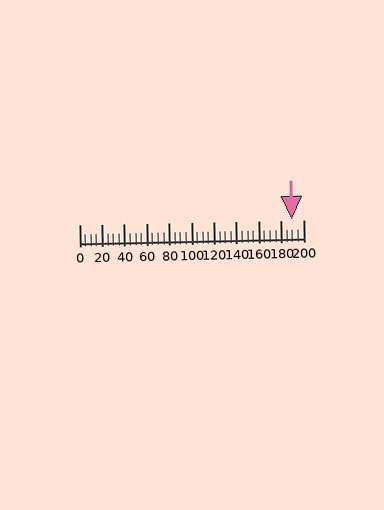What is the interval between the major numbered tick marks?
The major tick marks are spaced 20 units apart.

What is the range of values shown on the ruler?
The ruler shows values from 0 to 200.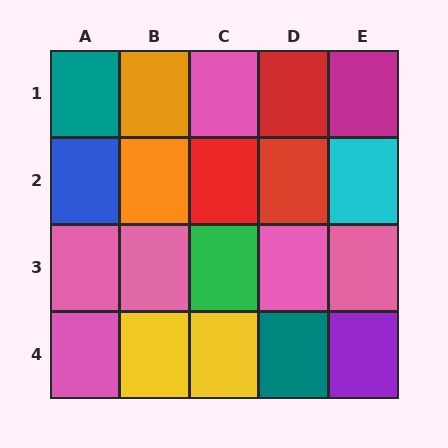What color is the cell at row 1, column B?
Orange.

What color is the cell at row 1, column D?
Red.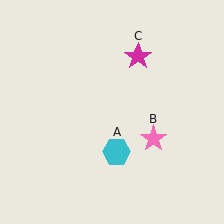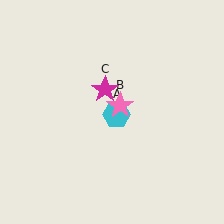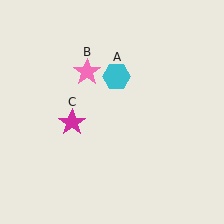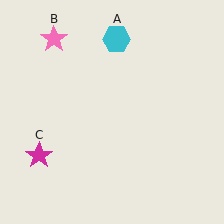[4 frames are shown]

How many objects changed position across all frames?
3 objects changed position: cyan hexagon (object A), pink star (object B), magenta star (object C).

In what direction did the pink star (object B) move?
The pink star (object B) moved up and to the left.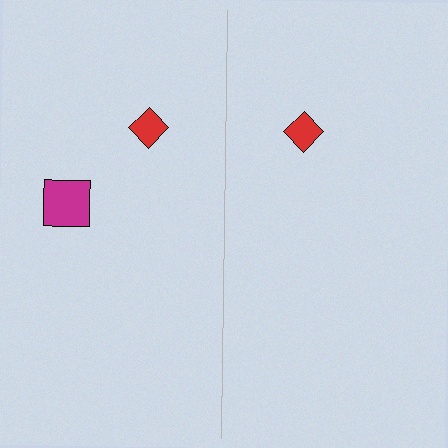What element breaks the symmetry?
A magenta square is missing from the right side.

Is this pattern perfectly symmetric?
No, the pattern is not perfectly symmetric. A magenta square is missing from the right side.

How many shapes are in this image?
There are 3 shapes in this image.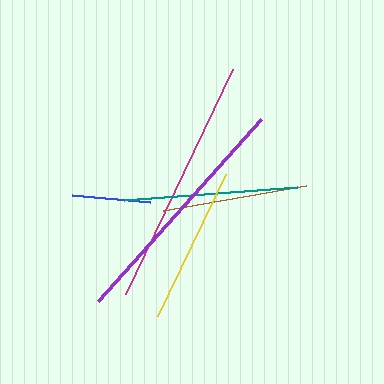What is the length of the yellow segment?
The yellow segment is approximately 157 pixels long.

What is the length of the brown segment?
The brown segment is approximately 145 pixels long.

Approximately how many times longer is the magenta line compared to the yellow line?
The magenta line is approximately 1.6 times the length of the yellow line.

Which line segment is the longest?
The magenta line is the longest at approximately 248 pixels.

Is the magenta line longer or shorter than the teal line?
The magenta line is longer than the teal line.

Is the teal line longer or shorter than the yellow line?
The teal line is longer than the yellow line.